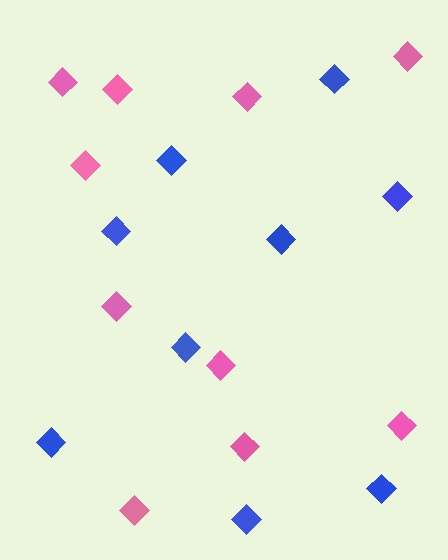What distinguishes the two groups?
There are 2 groups: one group of pink diamonds (10) and one group of blue diamonds (9).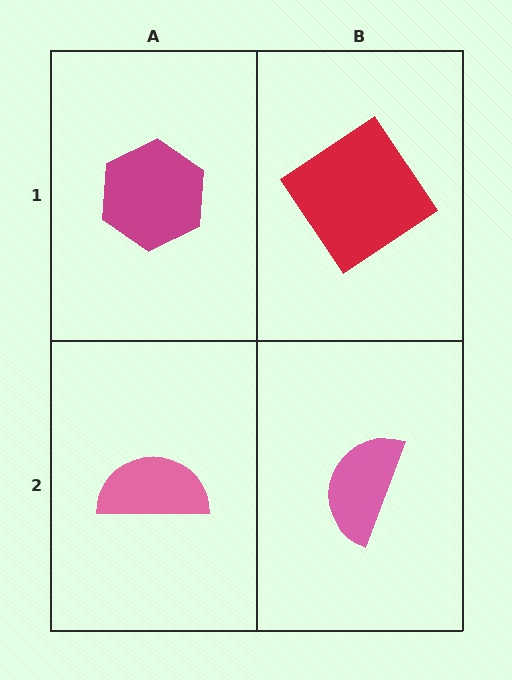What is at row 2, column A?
A pink semicircle.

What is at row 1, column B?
A red diamond.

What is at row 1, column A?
A magenta hexagon.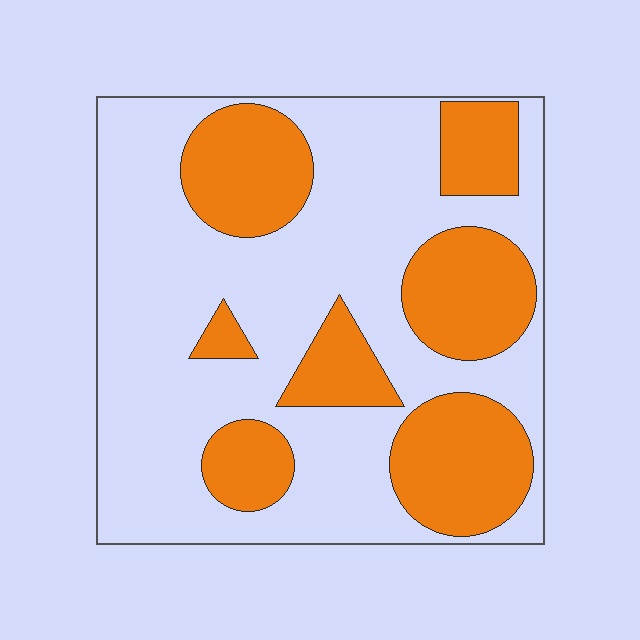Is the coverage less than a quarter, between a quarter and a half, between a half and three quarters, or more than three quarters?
Between a quarter and a half.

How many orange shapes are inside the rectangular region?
7.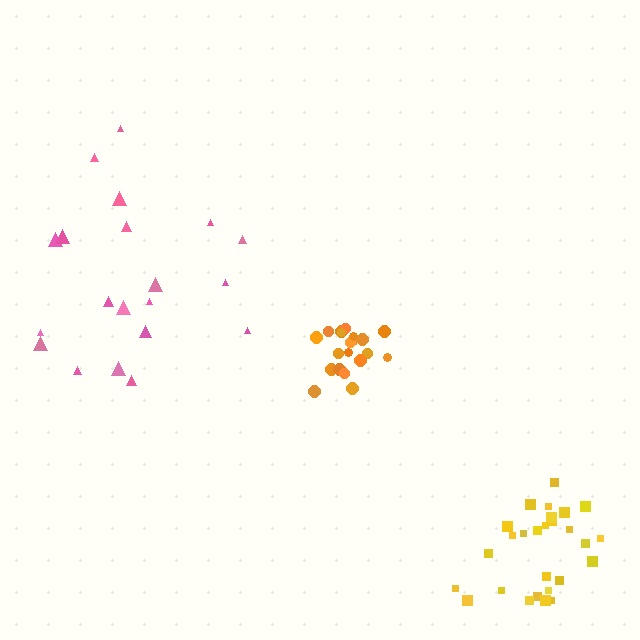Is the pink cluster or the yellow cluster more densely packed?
Yellow.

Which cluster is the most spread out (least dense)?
Pink.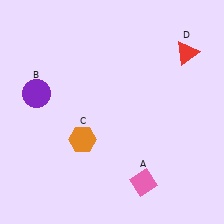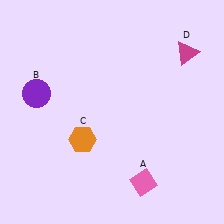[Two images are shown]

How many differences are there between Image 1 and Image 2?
There is 1 difference between the two images.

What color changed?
The triangle (D) changed from red in Image 1 to magenta in Image 2.